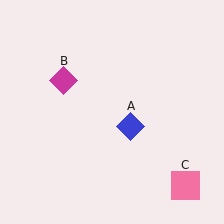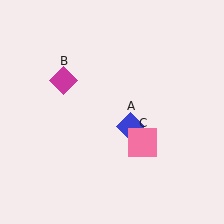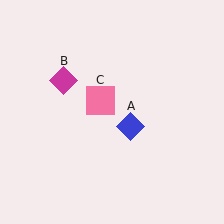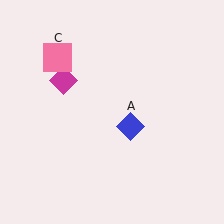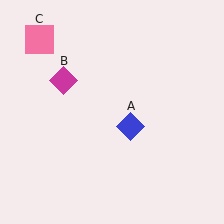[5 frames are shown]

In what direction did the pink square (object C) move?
The pink square (object C) moved up and to the left.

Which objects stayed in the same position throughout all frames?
Blue diamond (object A) and magenta diamond (object B) remained stationary.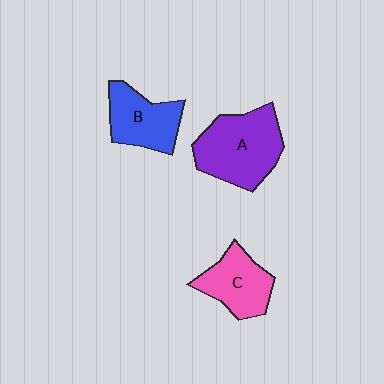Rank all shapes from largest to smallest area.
From largest to smallest: A (purple), B (blue), C (pink).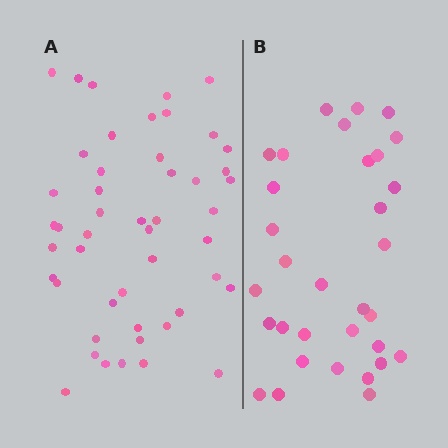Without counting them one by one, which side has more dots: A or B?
Region A (the left region) has more dots.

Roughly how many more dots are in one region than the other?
Region A has approximately 15 more dots than region B.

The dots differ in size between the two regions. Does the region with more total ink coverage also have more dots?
No. Region B has more total ink coverage because its dots are larger, but region A actually contains more individual dots. Total area can be misleading — the number of items is what matters here.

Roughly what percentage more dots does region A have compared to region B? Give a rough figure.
About 50% more.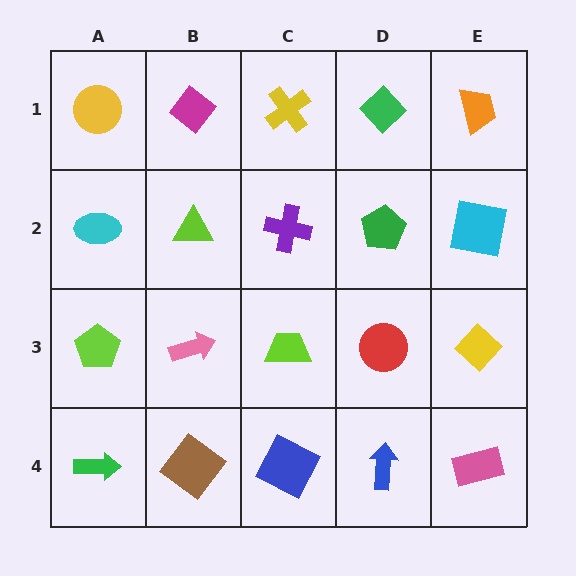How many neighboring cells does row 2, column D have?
4.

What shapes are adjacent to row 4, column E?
A yellow diamond (row 3, column E), a blue arrow (row 4, column D).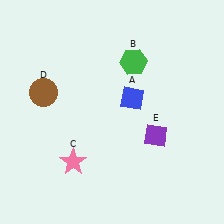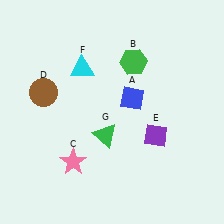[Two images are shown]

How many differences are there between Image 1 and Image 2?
There are 2 differences between the two images.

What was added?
A cyan triangle (F), a green triangle (G) were added in Image 2.